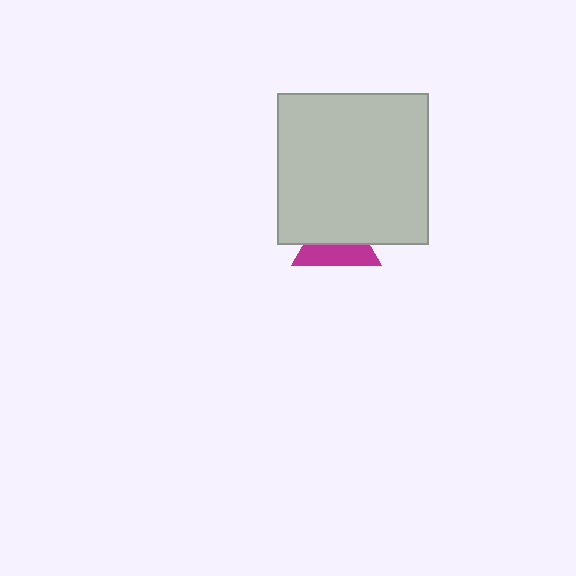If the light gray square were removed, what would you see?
You would see the complete magenta triangle.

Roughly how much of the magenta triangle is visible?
A small part of it is visible (roughly 44%).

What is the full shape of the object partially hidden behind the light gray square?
The partially hidden object is a magenta triangle.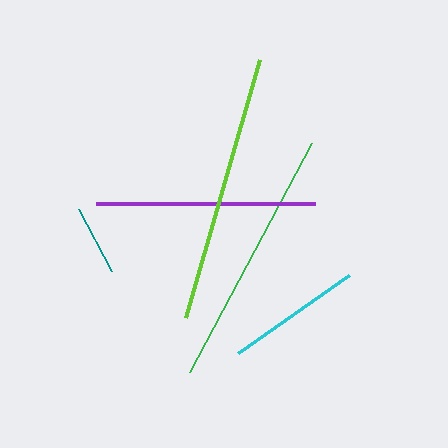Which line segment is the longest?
The lime line is the longest at approximately 269 pixels.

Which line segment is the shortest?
The teal line is the shortest at approximately 70 pixels.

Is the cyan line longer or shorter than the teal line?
The cyan line is longer than the teal line.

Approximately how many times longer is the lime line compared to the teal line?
The lime line is approximately 3.8 times the length of the teal line.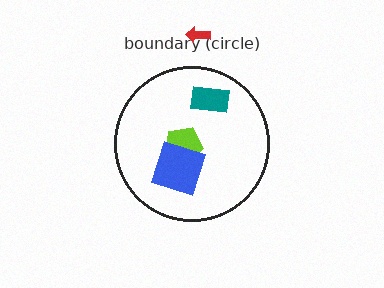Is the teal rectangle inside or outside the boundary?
Inside.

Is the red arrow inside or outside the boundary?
Outside.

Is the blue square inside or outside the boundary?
Inside.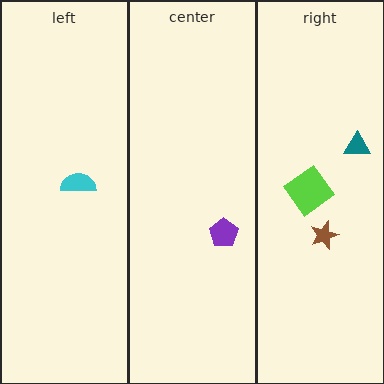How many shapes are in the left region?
1.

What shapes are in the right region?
The lime diamond, the brown star, the teal triangle.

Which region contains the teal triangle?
The right region.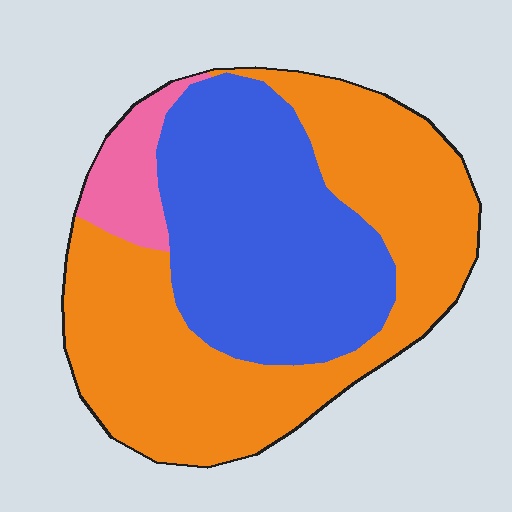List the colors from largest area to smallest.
From largest to smallest: orange, blue, pink.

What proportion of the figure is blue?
Blue takes up between a third and a half of the figure.